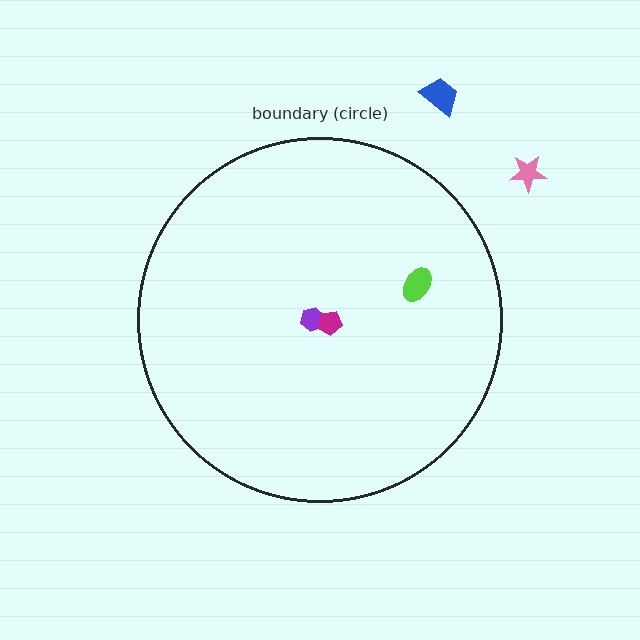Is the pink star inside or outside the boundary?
Outside.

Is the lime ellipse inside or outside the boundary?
Inside.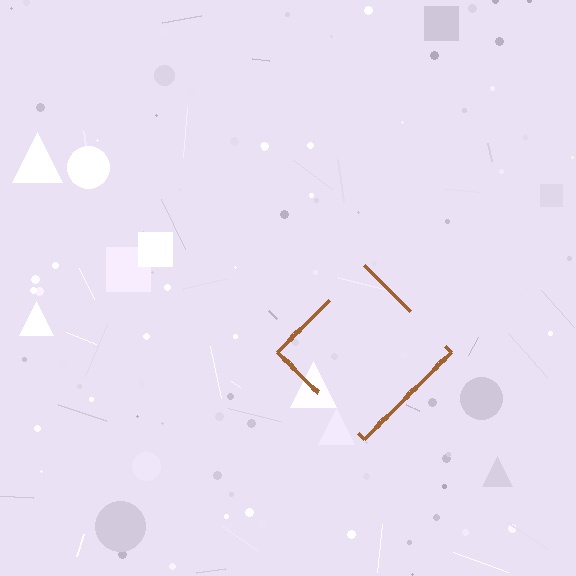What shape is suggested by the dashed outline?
The dashed outline suggests a diamond.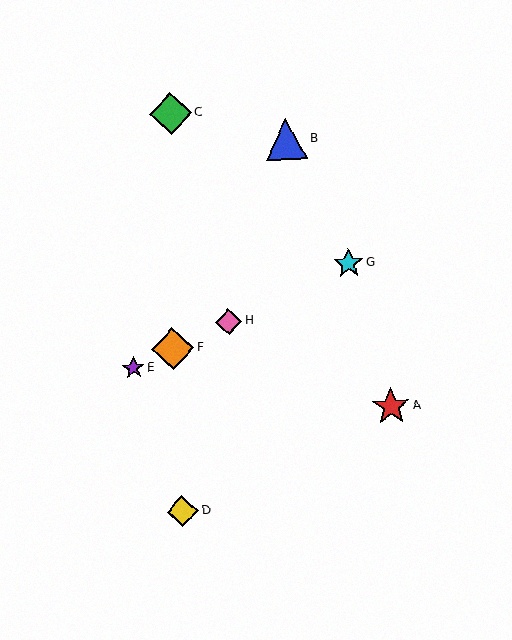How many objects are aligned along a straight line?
4 objects (E, F, G, H) are aligned along a straight line.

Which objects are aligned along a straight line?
Objects E, F, G, H are aligned along a straight line.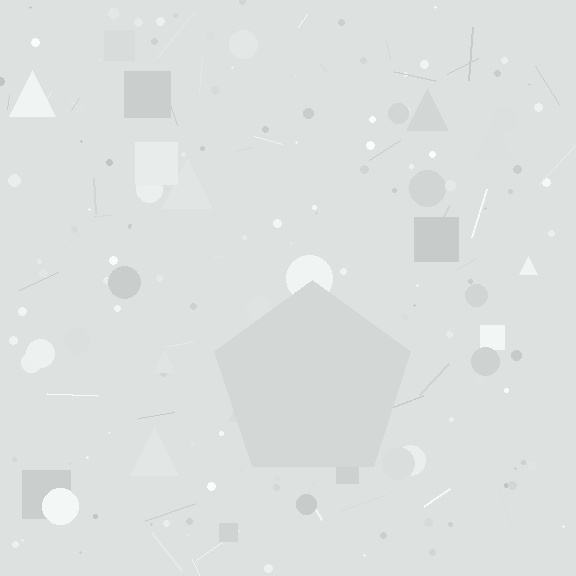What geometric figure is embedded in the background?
A pentagon is embedded in the background.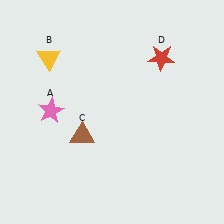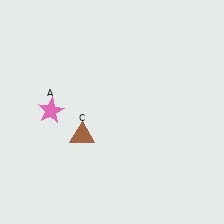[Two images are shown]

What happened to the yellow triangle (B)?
The yellow triangle (B) was removed in Image 2. It was in the top-left area of Image 1.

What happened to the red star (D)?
The red star (D) was removed in Image 2. It was in the top-right area of Image 1.